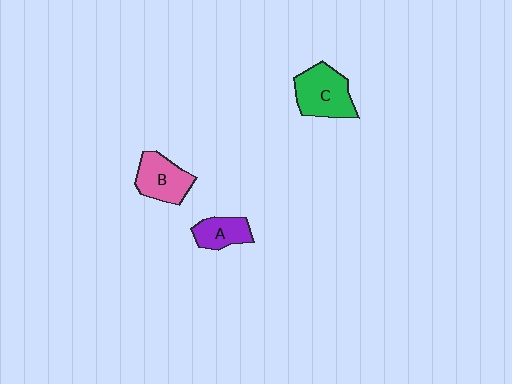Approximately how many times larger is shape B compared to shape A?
Approximately 1.4 times.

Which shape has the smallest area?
Shape A (purple).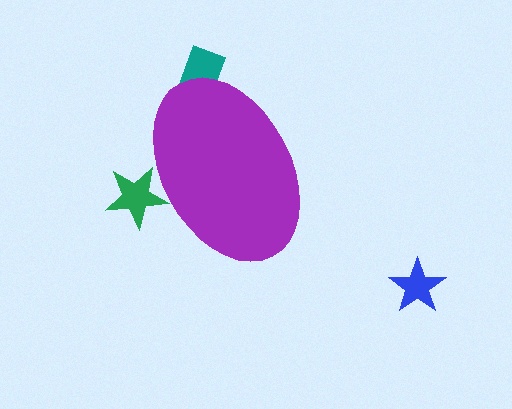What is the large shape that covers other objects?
A purple ellipse.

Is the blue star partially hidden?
No, the blue star is fully visible.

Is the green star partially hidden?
Yes, the green star is partially hidden behind the purple ellipse.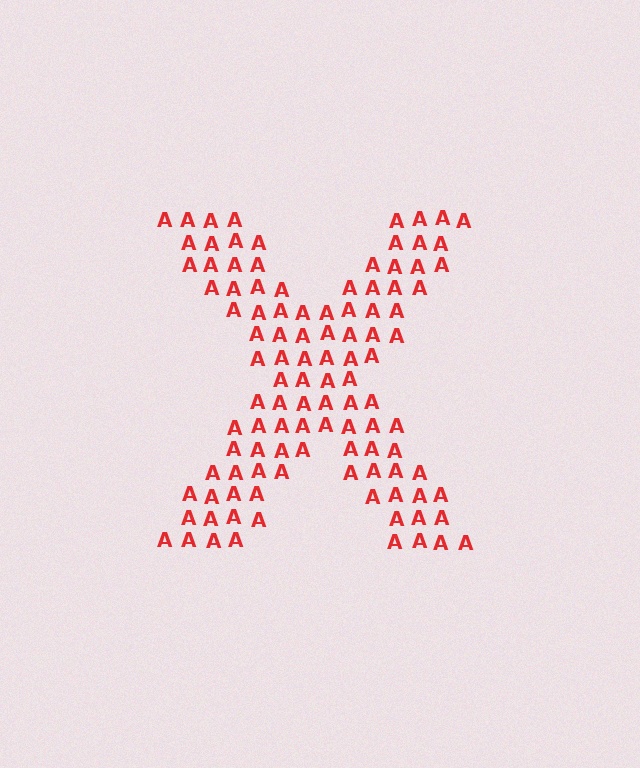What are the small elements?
The small elements are letter A's.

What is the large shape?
The large shape is the letter X.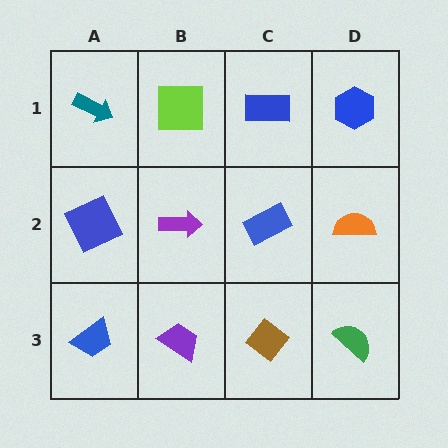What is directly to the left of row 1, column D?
A blue rectangle.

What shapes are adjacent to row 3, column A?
A blue square (row 2, column A), a purple trapezoid (row 3, column B).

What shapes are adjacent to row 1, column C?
A blue rectangle (row 2, column C), a lime square (row 1, column B), a blue hexagon (row 1, column D).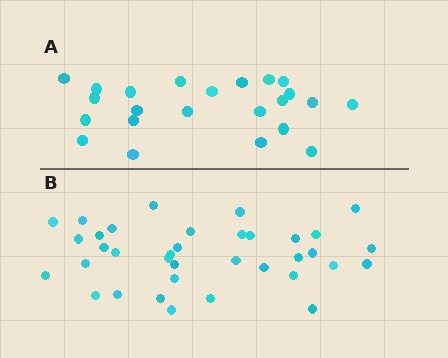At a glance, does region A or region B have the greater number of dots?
Region B (the bottom region) has more dots.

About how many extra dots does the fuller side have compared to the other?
Region B has approximately 15 more dots than region A.